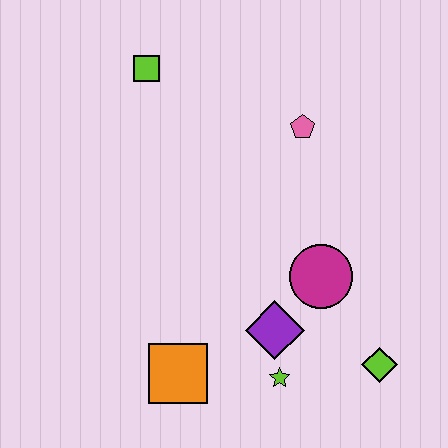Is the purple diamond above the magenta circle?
No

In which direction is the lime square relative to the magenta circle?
The lime square is above the magenta circle.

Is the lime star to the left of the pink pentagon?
Yes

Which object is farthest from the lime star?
The lime square is farthest from the lime star.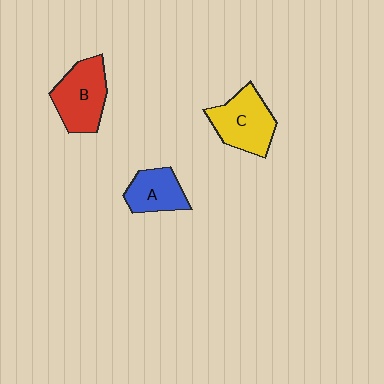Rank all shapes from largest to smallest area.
From largest to smallest: C (yellow), B (red), A (blue).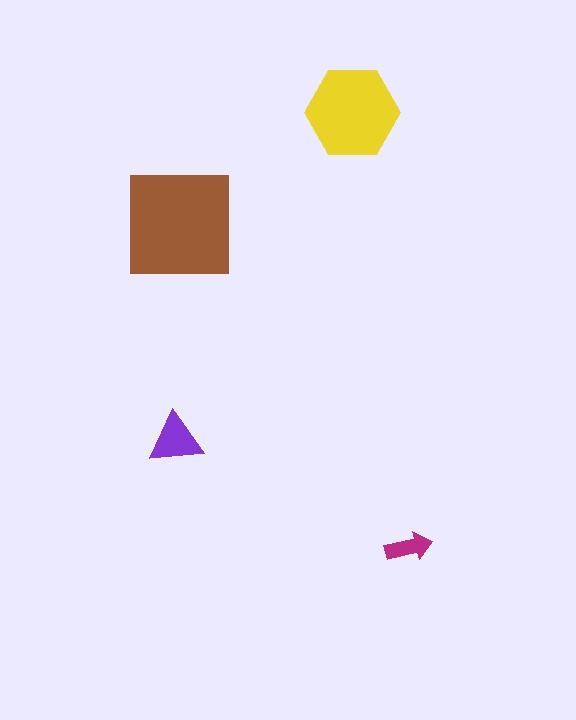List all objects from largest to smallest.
The brown square, the yellow hexagon, the purple triangle, the magenta arrow.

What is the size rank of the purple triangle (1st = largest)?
3rd.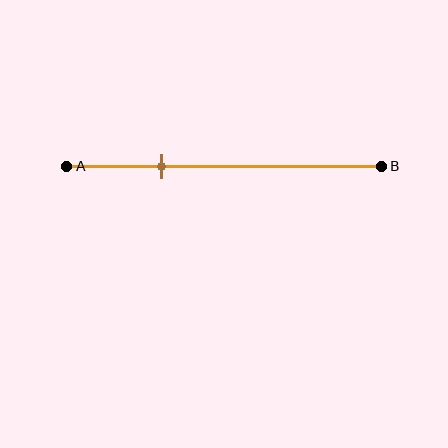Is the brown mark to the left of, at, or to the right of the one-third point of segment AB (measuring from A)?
The brown mark is to the left of the one-third point of segment AB.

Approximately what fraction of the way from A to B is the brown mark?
The brown mark is approximately 30% of the way from A to B.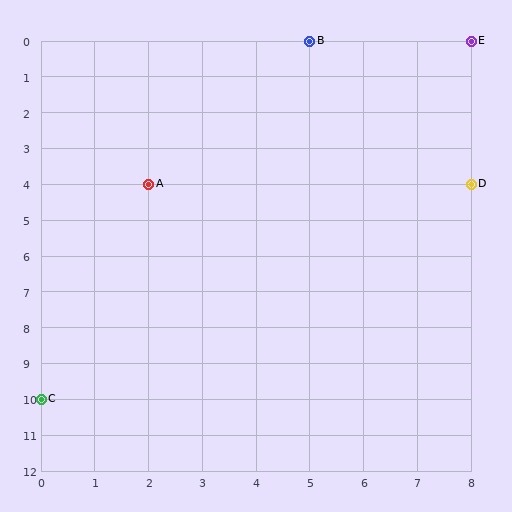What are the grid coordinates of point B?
Point B is at grid coordinates (5, 0).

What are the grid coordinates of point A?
Point A is at grid coordinates (2, 4).